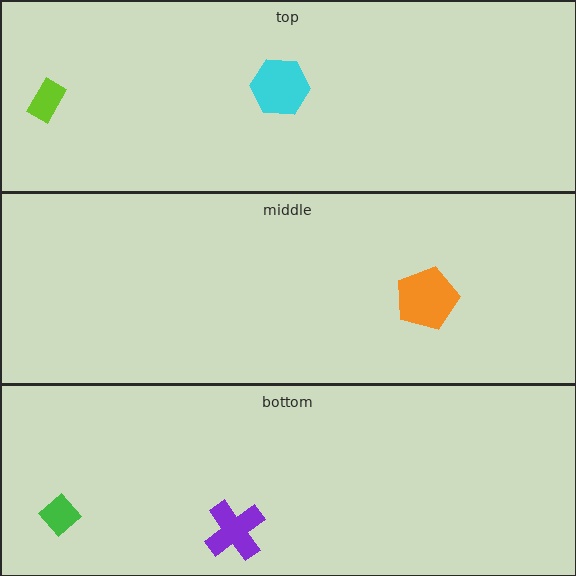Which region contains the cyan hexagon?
The top region.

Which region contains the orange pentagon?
The middle region.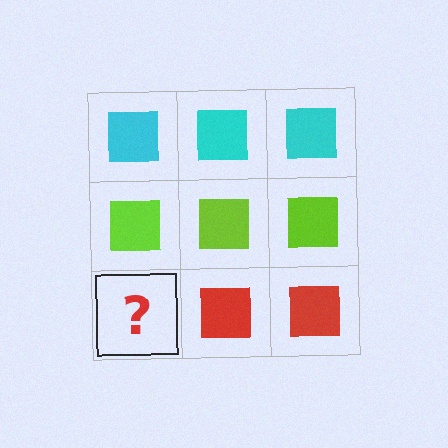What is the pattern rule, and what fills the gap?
The rule is that each row has a consistent color. The gap should be filled with a red square.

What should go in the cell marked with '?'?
The missing cell should contain a red square.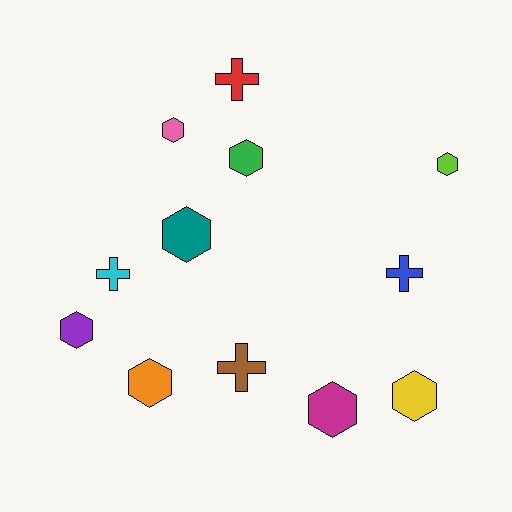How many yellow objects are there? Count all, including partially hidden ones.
There is 1 yellow object.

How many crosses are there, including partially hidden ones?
There are 4 crosses.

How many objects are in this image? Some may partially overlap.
There are 12 objects.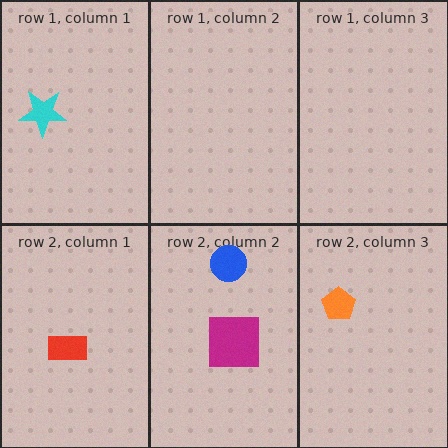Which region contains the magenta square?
The row 2, column 2 region.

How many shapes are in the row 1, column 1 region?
1.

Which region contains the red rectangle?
The row 2, column 1 region.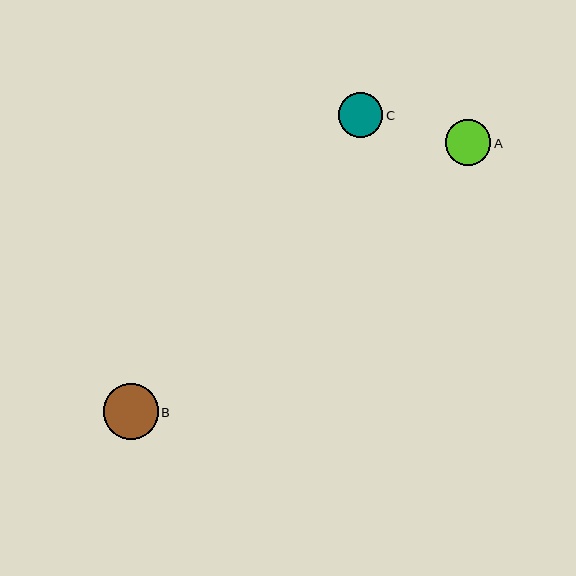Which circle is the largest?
Circle B is the largest with a size of approximately 55 pixels.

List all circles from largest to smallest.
From largest to smallest: B, A, C.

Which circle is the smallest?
Circle C is the smallest with a size of approximately 45 pixels.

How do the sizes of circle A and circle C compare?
Circle A and circle C are approximately the same size.